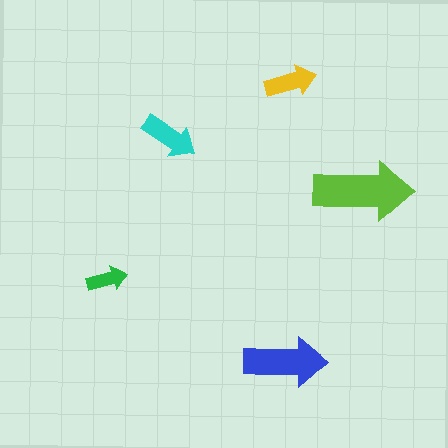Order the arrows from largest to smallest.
the lime one, the blue one, the cyan one, the yellow one, the green one.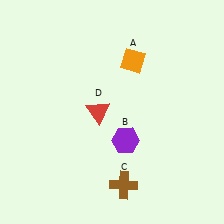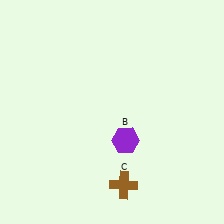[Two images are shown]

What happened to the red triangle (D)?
The red triangle (D) was removed in Image 2. It was in the top-left area of Image 1.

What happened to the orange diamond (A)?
The orange diamond (A) was removed in Image 2. It was in the top-right area of Image 1.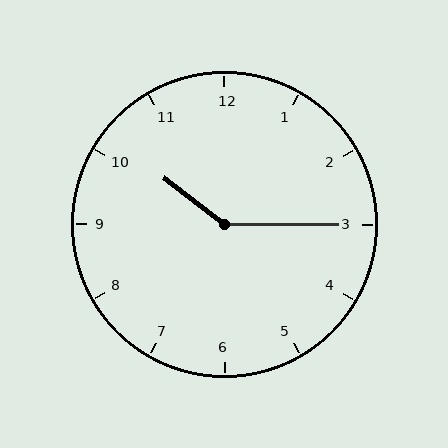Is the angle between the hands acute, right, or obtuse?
It is obtuse.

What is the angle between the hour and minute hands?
Approximately 142 degrees.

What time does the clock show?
10:15.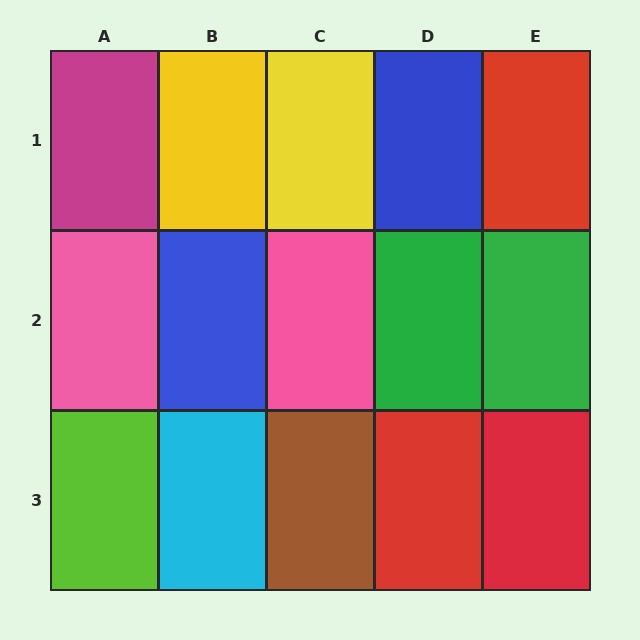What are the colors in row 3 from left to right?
Lime, cyan, brown, red, red.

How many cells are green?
2 cells are green.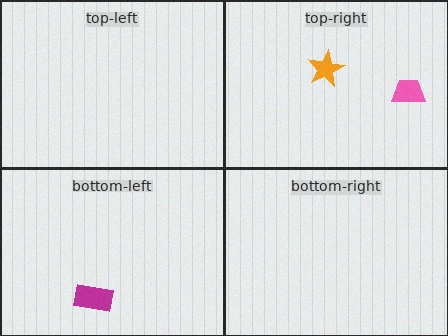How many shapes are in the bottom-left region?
1.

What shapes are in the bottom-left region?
The magenta rectangle.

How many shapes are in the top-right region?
2.